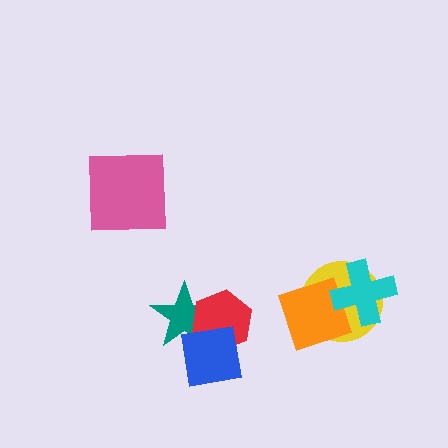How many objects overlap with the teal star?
2 objects overlap with the teal star.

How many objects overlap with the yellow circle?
2 objects overlap with the yellow circle.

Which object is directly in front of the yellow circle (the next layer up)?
The orange square is directly in front of the yellow circle.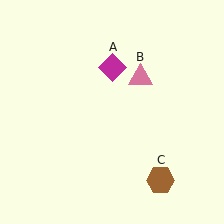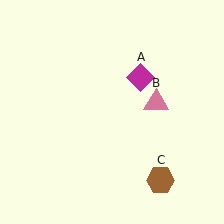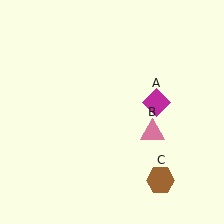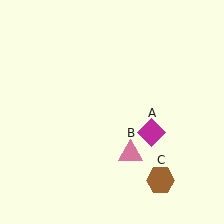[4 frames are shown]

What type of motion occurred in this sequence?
The magenta diamond (object A), pink triangle (object B) rotated clockwise around the center of the scene.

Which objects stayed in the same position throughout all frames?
Brown hexagon (object C) remained stationary.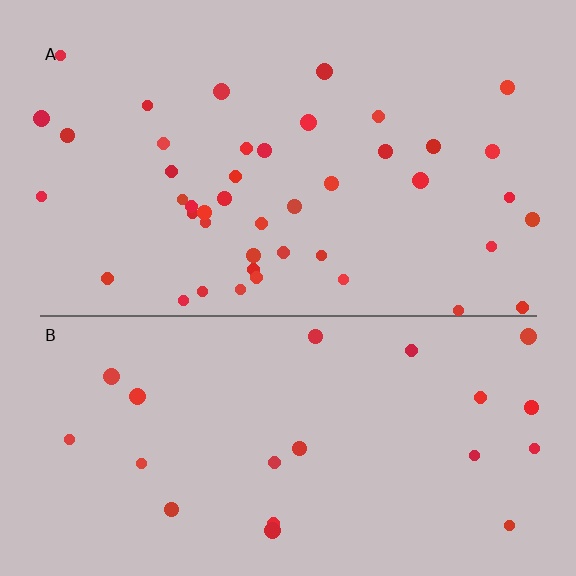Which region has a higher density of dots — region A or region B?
A (the top).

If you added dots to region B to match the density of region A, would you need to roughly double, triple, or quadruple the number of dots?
Approximately double.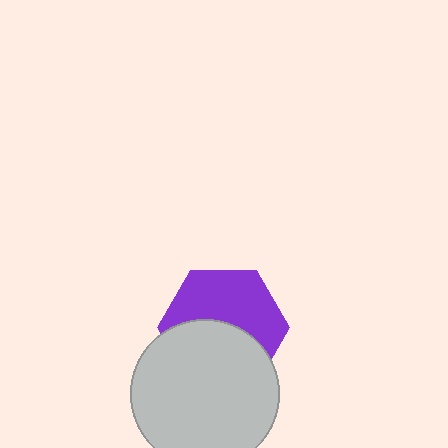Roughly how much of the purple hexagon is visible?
About half of it is visible (roughly 53%).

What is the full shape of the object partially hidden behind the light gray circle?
The partially hidden object is a purple hexagon.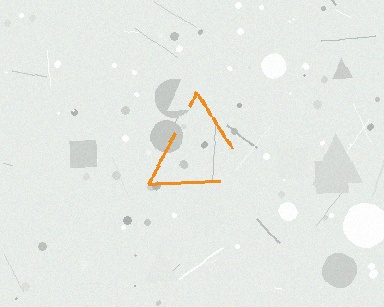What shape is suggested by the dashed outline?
The dashed outline suggests a triangle.